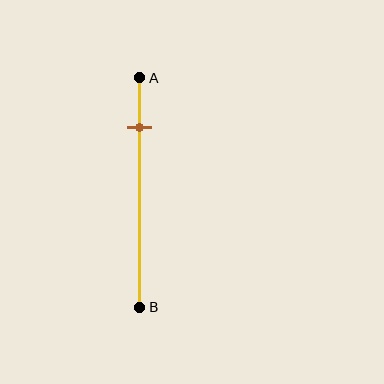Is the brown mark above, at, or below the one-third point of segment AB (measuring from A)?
The brown mark is above the one-third point of segment AB.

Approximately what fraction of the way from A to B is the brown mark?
The brown mark is approximately 20% of the way from A to B.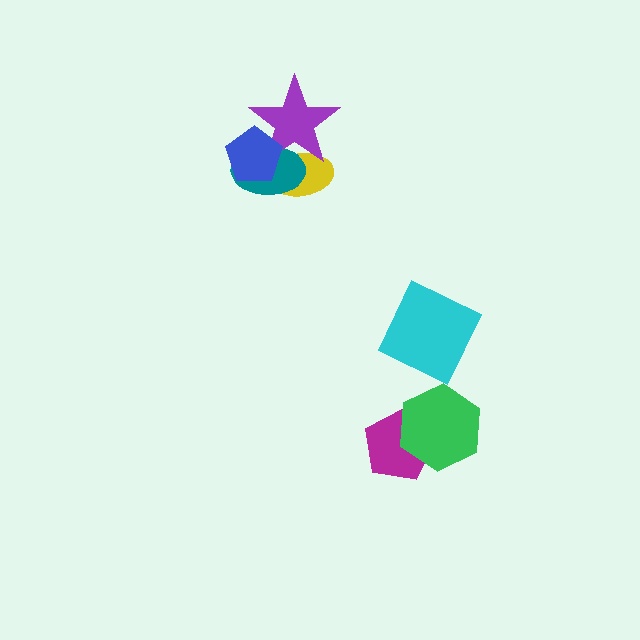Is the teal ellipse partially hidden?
Yes, it is partially covered by another shape.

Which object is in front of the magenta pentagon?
The green hexagon is in front of the magenta pentagon.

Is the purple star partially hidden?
Yes, it is partially covered by another shape.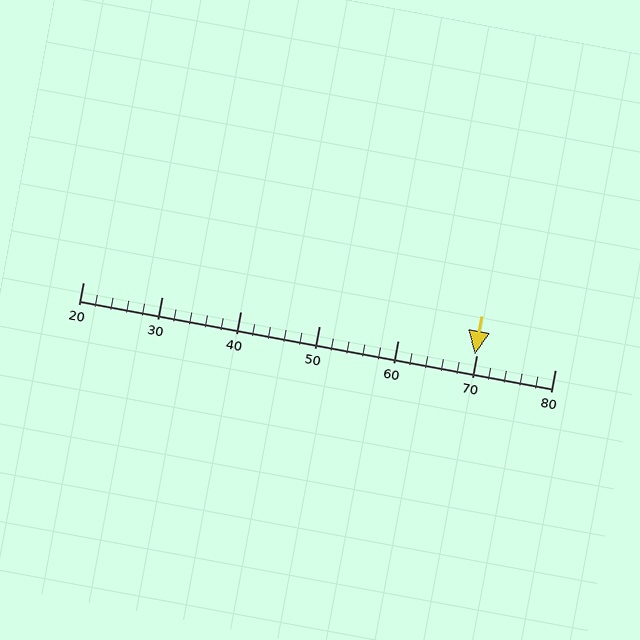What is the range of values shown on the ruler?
The ruler shows values from 20 to 80.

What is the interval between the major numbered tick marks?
The major tick marks are spaced 10 units apart.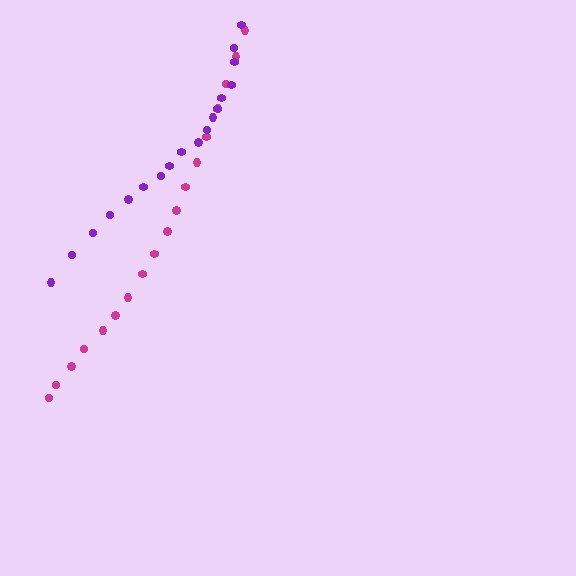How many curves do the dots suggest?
There are 2 distinct paths.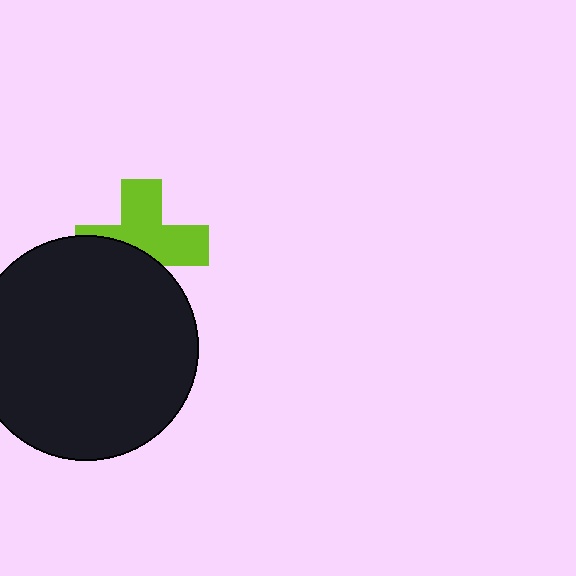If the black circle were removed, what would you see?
You would see the complete lime cross.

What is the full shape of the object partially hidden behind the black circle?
The partially hidden object is a lime cross.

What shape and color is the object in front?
The object in front is a black circle.